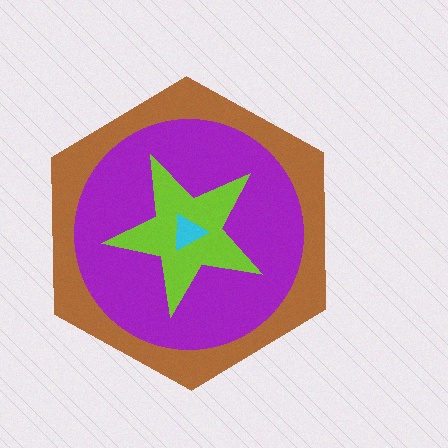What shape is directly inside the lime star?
The cyan triangle.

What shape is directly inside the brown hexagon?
The purple circle.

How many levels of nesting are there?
4.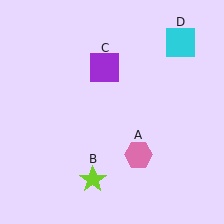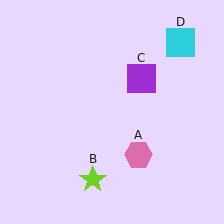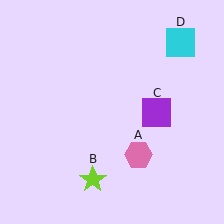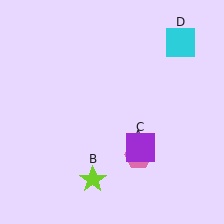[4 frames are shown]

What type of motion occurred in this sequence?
The purple square (object C) rotated clockwise around the center of the scene.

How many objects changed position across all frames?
1 object changed position: purple square (object C).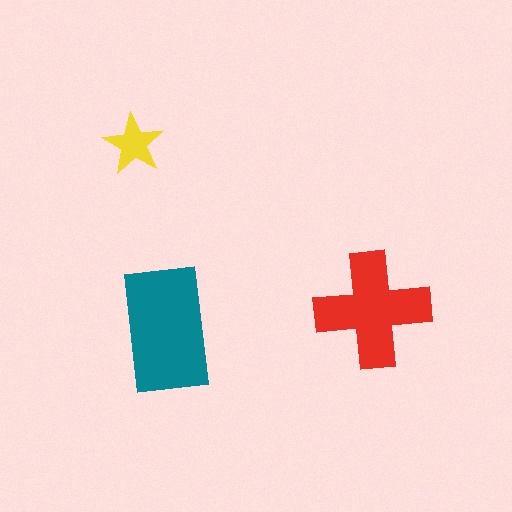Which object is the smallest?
The yellow star.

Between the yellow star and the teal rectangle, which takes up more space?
The teal rectangle.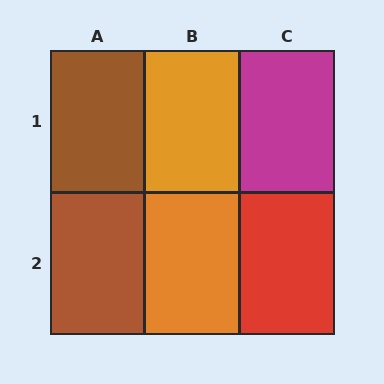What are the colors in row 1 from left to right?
Brown, orange, magenta.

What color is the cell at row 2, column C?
Red.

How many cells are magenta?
1 cell is magenta.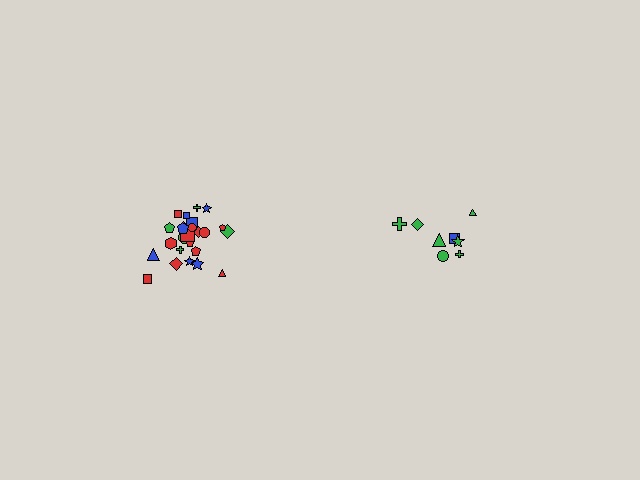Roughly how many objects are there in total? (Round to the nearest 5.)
Roughly 35 objects in total.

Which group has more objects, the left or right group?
The left group.